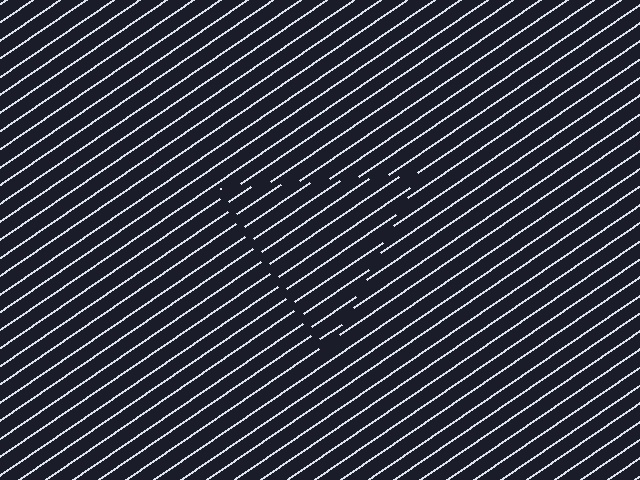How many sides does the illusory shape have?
3 sides — the line-ends trace a triangle.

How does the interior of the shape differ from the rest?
The interior of the shape contains the same grating, shifted by half a period — the contour is defined by the phase discontinuity where line-ends from the inner and outer gratings abut.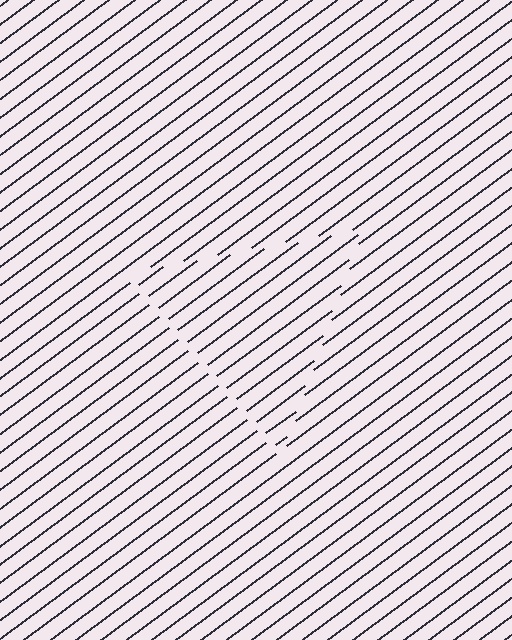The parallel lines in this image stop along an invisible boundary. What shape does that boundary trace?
An illusory triangle. The interior of the shape contains the same grating, shifted by half a period — the contour is defined by the phase discontinuity where line-ends from the inner and outer gratings abut.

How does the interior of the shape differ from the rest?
The interior of the shape contains the same grating, shifted by half a period — the contour is defined by the phase discontinuity where line-ends from the inner and outer gratings abut.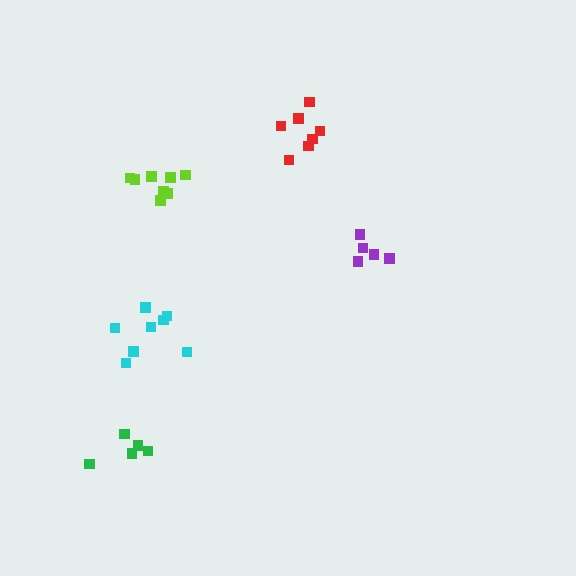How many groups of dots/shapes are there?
There are 5 groups.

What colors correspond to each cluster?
The clusters are colored: lime, purple, red, cyan, green.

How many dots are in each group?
Group 1: 8 dots, Group 2: 5 dots, Group 3: 7 dots, Group 4: 8 dots, Group 5: 5 dots (33 total).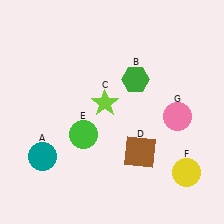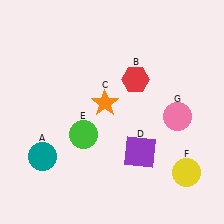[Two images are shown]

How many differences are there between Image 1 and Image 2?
There are 3 differences between the two images.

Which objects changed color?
B changed from green to red. C changed from lime to orange. D changed from brown to purple.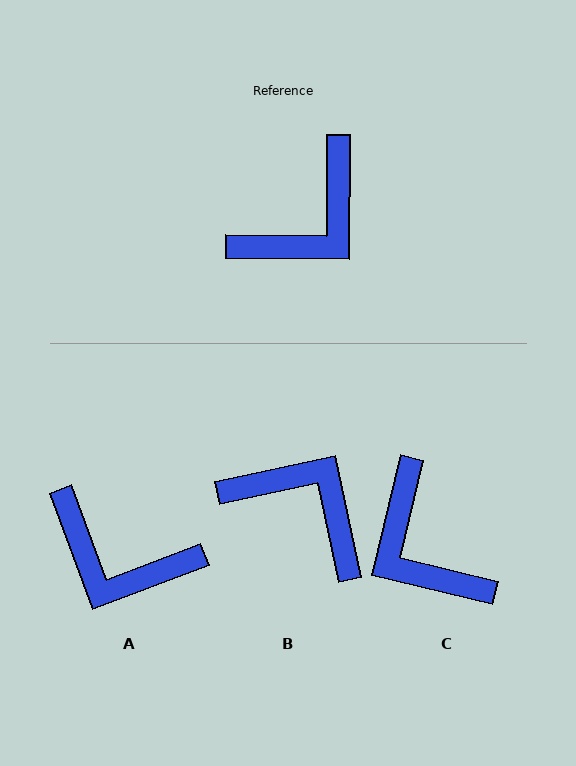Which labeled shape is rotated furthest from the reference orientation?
C, about 103 degrees away.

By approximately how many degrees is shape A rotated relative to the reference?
Approximately 69 degrees clockwise.